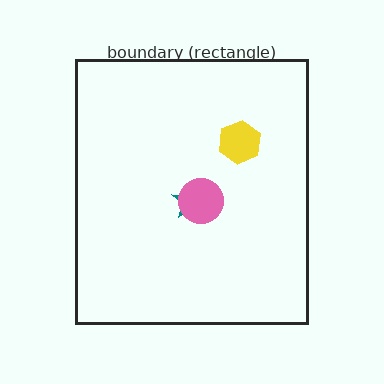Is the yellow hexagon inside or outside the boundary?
Inside.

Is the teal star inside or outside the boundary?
Inside.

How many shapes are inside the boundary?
3 inside, 0 outside.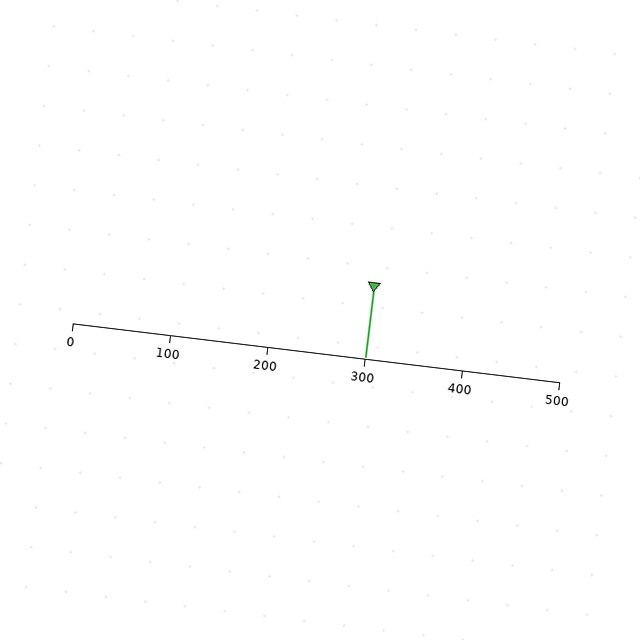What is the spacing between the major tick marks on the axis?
The major ticks are spaced 100 apart.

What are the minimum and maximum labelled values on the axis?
The axis runs from 0 to 500.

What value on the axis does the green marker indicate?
The marker indicates approximately 300.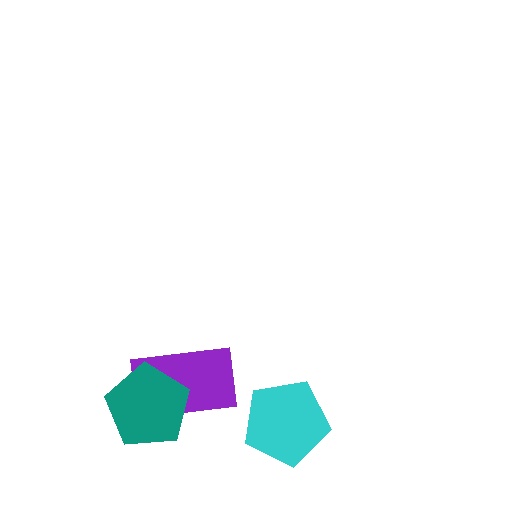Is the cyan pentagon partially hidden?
No, no other shape covers it.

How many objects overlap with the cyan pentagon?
0 objects overlap with the cyan pentagon.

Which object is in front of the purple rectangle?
The teal pentagon is in front of the purple rectangle.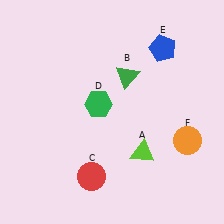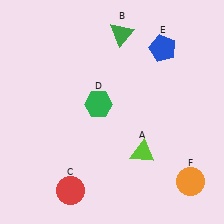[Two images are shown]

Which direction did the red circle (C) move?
The red circle (C) moved left.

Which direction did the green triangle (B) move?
The green triangle (B) moved up.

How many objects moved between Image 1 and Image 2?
3 objects moved between the two images.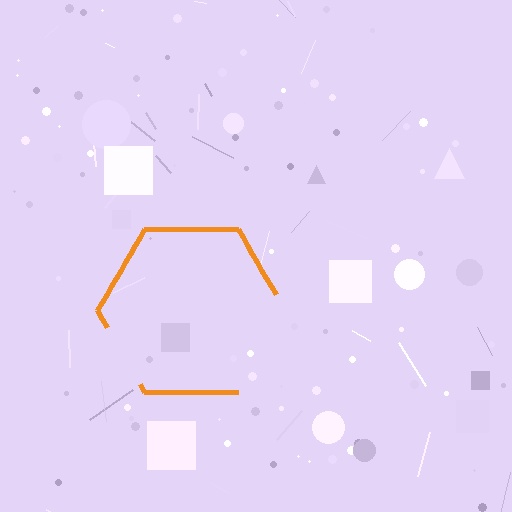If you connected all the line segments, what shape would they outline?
They would outline a hexagon.